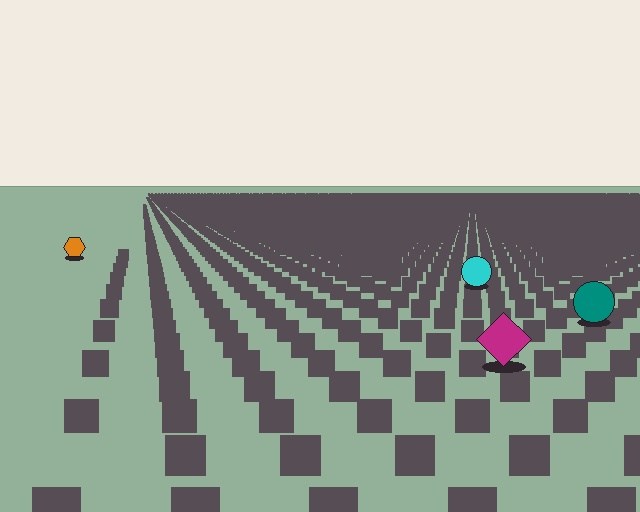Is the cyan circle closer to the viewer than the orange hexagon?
Yes. The cyan circle is closer — you can tell from the texture gradient: the ground texture is coarser near it.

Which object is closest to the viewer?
The magenta diamond is closest. The texture marks near it are larger and more spread out.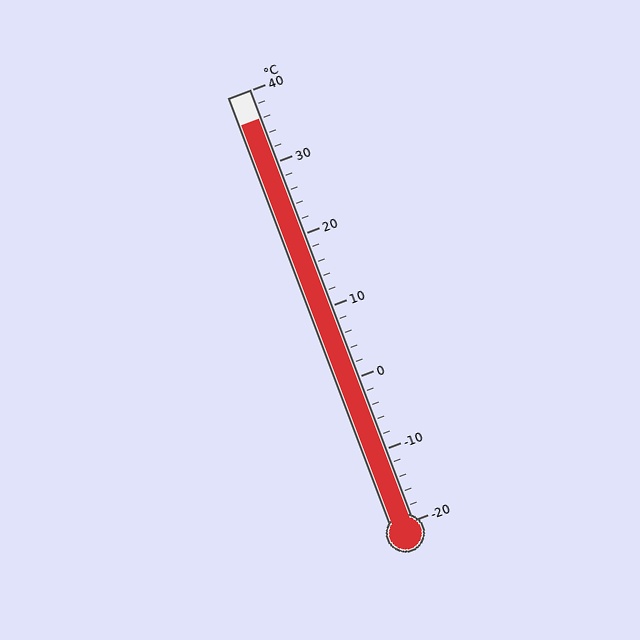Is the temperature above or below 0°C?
The temperature is above 0°C.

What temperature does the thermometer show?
The thermometer shows approximately 36°C.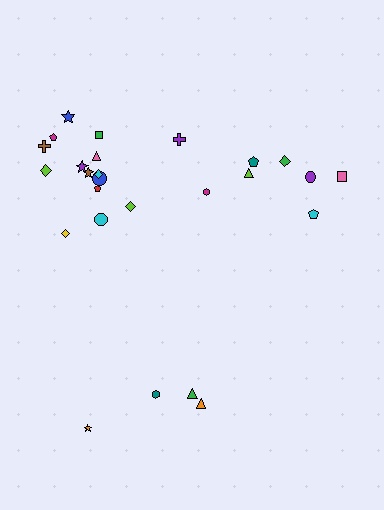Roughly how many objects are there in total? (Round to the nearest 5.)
Roughly 25 objects in total.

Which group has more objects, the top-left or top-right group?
The top-left group.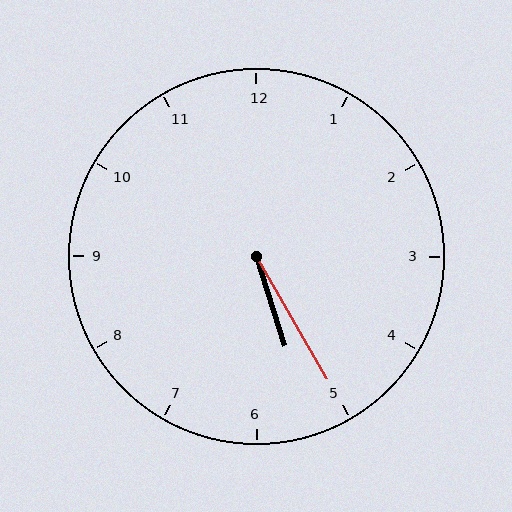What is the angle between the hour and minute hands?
Approximately 12 degrees.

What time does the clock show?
5:25.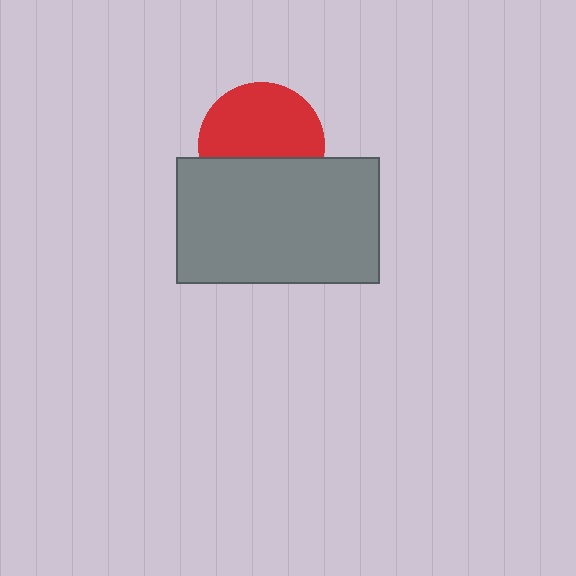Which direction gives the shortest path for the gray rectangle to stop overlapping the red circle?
Moving down gives the shortest separation.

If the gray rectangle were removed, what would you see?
You would see the complete red circle.